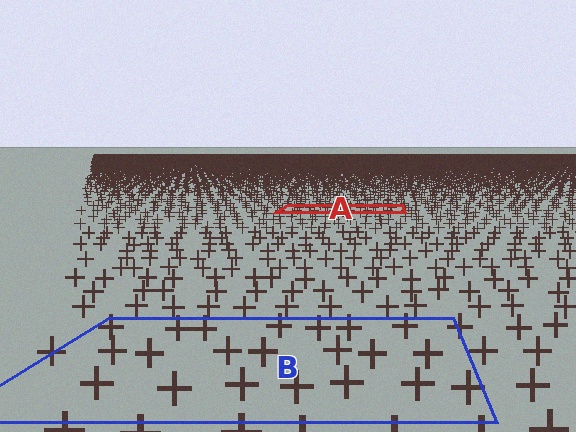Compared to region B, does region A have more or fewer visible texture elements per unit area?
Region A has more texture elements per unit area — they are packed more densely because it is farther away.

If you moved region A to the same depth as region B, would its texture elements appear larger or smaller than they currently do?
They would appear larger. At a closer depth, the same texture elements are projected at a bigger on-screen size.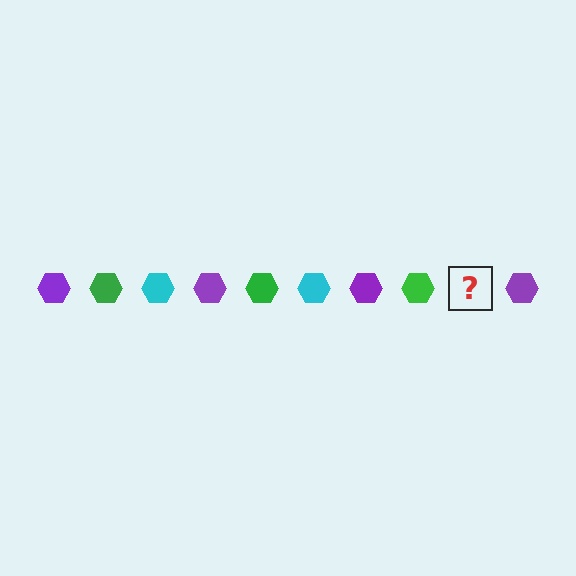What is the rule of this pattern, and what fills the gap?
The rule is that the pattern cycles through purple, green, cyan hexagons. The gap should be filled with a cyan hexagon.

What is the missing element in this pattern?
The missing element is a cyan hexagon.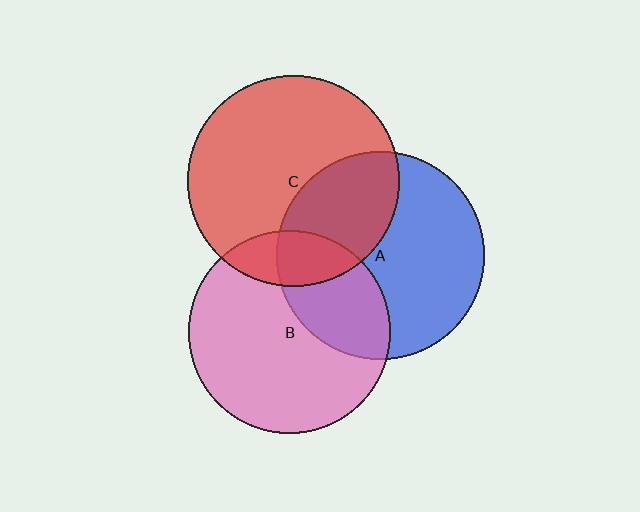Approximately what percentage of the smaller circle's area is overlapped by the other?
Approximately 15%.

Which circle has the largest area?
Circle C (red).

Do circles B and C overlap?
Yes.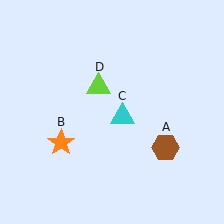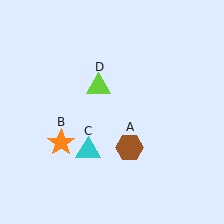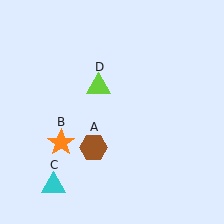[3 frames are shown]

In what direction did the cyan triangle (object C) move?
The cyan triangle (object C) moved down and to the left.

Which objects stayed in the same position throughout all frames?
Orange star (object B) and lime triangle (object D) remained stationary.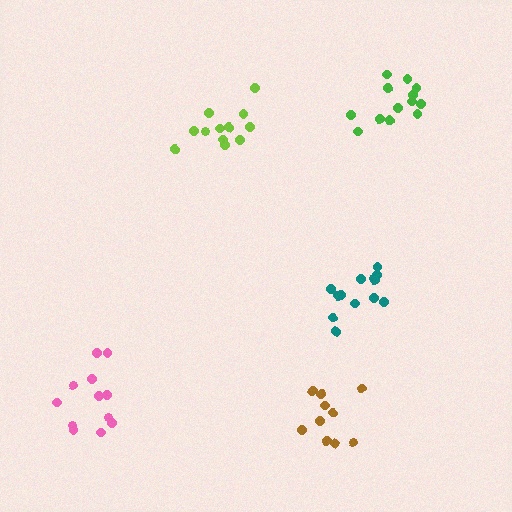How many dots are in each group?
Group 1: 12 dots, Group 2: 12 dots, Group 3: 13 dots, Group 4: 10 dots, Group 5: 13 dots (60 total).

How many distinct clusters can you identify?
There are 5 distinct clusters.